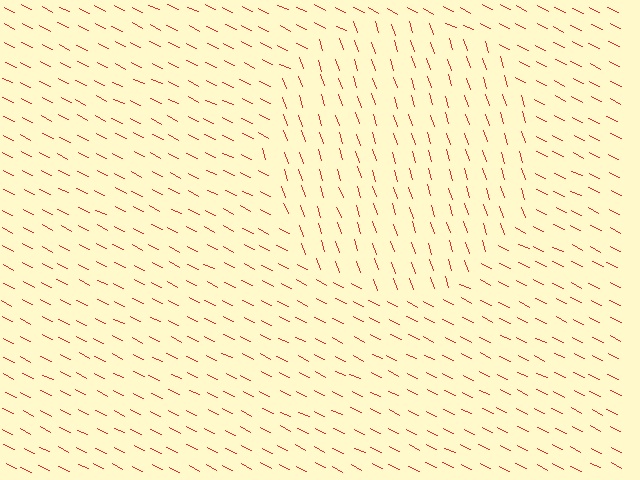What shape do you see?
I see a circle.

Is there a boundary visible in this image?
Yes, there is a texture boundary formed by a change in line orientation.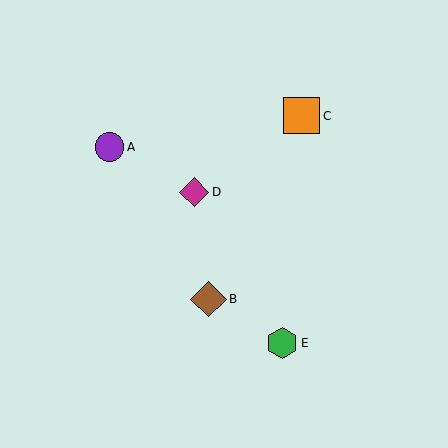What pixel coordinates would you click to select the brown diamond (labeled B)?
Click at (208, 299) to select the brown diamond B.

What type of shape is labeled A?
Shape A is a purple circle.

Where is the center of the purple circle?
The center of the purple circle is at (109, 147).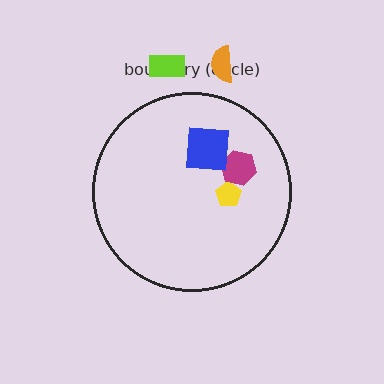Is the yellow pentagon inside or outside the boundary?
Inside.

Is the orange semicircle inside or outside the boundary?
Outside.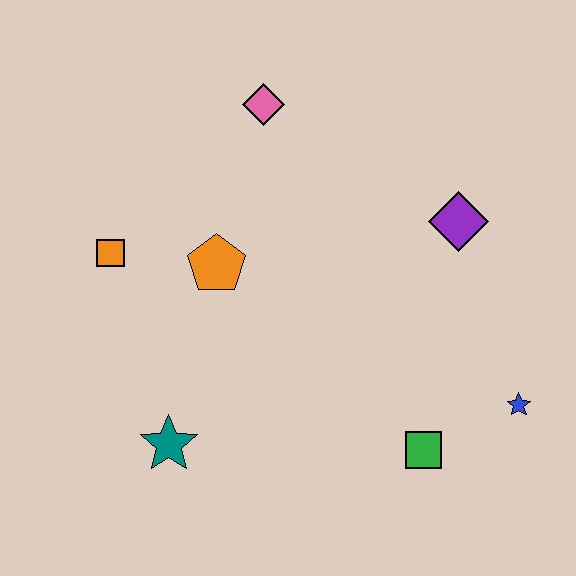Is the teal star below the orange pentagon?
Yes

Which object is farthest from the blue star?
The orange square is farthest from the blue star.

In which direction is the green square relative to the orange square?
The green square is to the right of the orange square.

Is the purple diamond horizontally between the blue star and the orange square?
Yes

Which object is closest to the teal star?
The orange pentagon is closest to the teal star.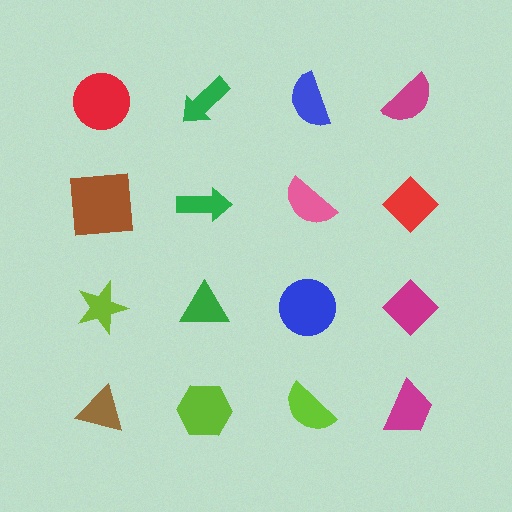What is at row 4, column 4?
A magenta trapezoid.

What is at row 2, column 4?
A red diamond.